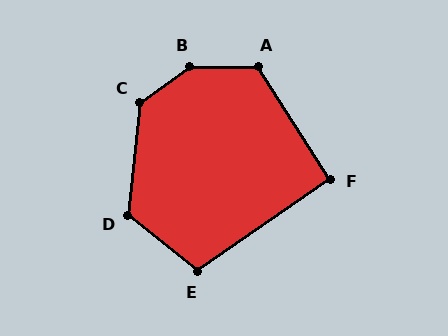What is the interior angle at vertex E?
Approximately 106 degrees (obtuse).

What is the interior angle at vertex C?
Approximately 131 degrees (obtuse).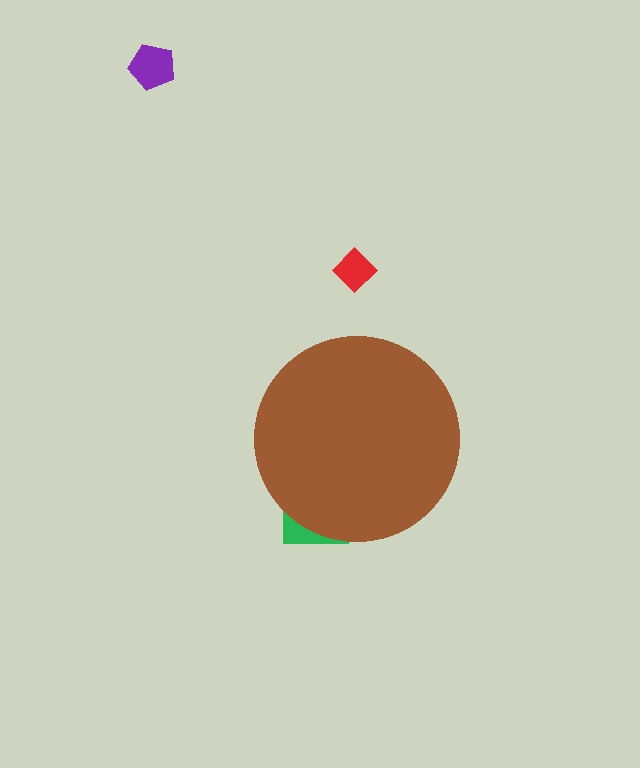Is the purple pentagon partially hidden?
No, the purple pentagon is fully visible.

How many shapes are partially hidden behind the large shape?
1 shape is partially hidden.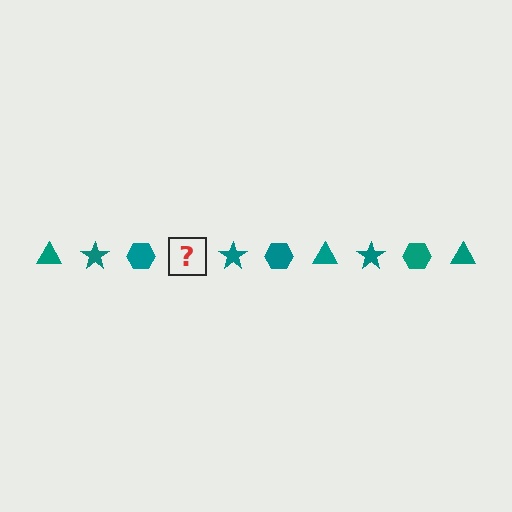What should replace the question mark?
The question mark should be replaced with a teal triangle.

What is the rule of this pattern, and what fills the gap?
The rule is that the pattern cycles through triangle, star, hexagon shapes in teal. The gap should be filled with a teal triangle.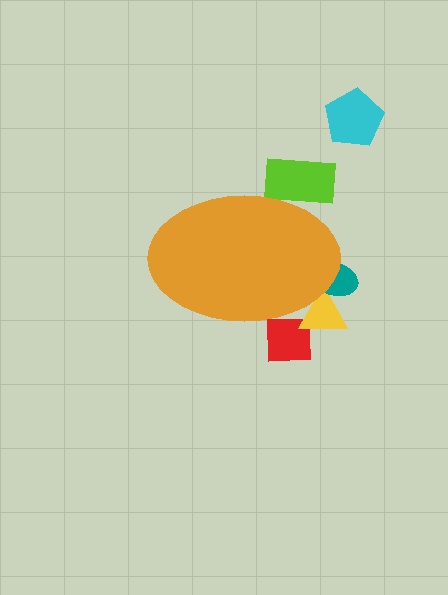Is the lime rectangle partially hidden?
Yes, the lime rectangle is partially hidden behind the orange ellipse.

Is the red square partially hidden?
Yes, the red square is partially hidden behind the orange ellipse.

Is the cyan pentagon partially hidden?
No, the cyan pentagon is fully visible.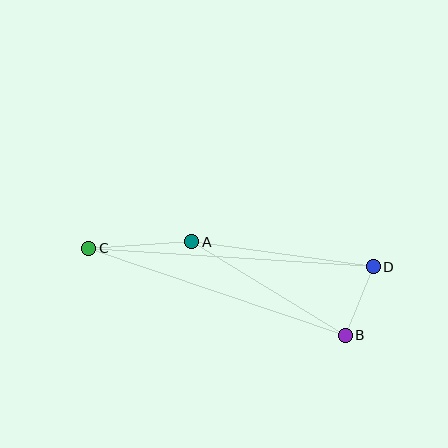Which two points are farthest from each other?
Points C and D are farthest from each other.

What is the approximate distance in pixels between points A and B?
The distance between A and B is approximately 180 pixels.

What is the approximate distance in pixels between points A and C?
The distance between A and C is approximately 103 pixels.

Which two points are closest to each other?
Points B and D are closest to each other.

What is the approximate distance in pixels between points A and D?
The distance between A and D is approximately 183 pixels.